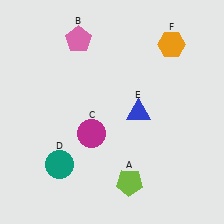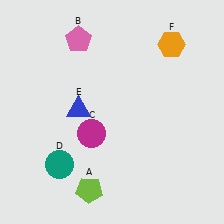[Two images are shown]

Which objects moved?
The objects that moved are: the lime pentagon (A), the blue triangle (E).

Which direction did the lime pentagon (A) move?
The lime pentagon (A) moved left.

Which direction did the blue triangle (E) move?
The blue triangle (E) moved left.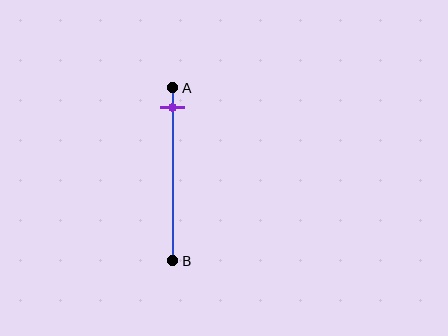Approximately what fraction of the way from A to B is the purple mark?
The purple mark is approximately 10% of the way from A to B.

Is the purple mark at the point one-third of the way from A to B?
No, the mark is at about 10% from A, not at the 33% one-third point.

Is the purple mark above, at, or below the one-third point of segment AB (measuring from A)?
The purple mark is above the one-third point of segment AB.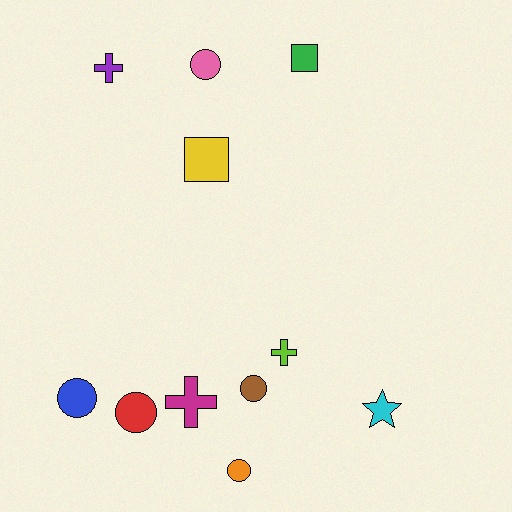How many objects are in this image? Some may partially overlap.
There are 11 objects.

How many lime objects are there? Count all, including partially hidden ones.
There is 1 lime object.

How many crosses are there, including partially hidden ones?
There are 3 crosses.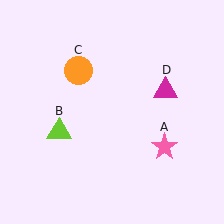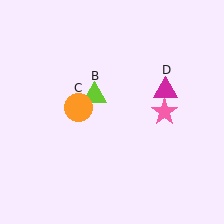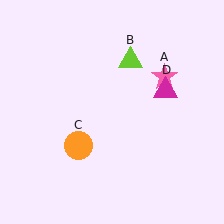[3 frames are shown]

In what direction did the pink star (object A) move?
The pink star (object A) moved up.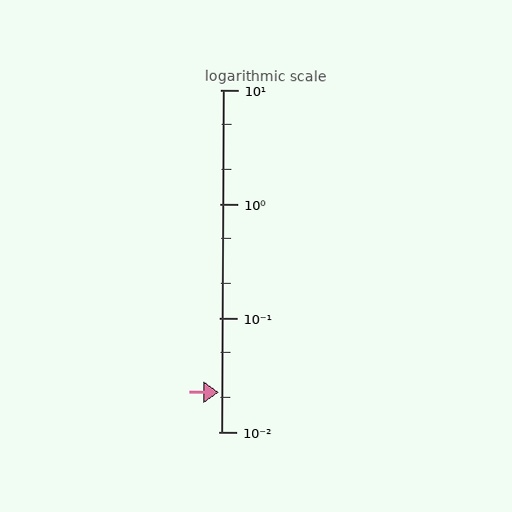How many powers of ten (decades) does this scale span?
The scale spans 3 decades, from 0.01 to 10.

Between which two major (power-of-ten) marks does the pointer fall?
The pointer is between 0.01 and 0.1.